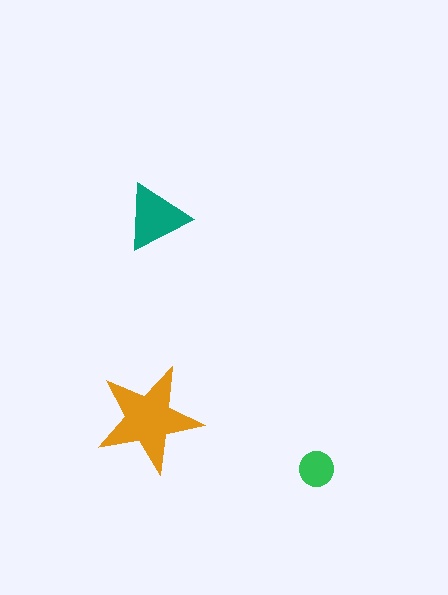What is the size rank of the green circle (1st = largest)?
3rd.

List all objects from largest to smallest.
The orange star, the teal triangle, the green circle.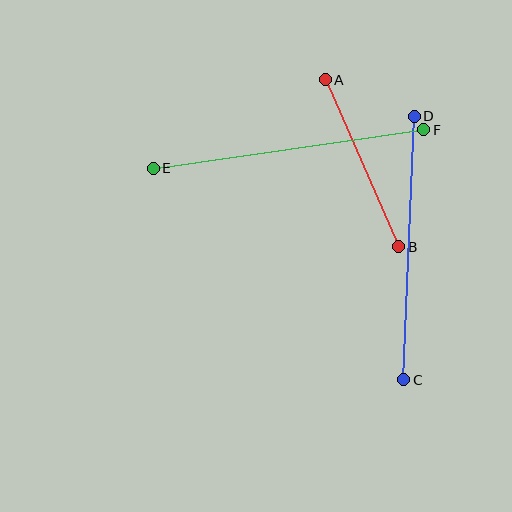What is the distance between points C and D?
The distance is approximately 263 pixels.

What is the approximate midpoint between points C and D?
The midpoint is at approximately (409, 248) pixels.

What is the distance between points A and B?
The distance is approximately 182 pixels.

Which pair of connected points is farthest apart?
Points E and F are farthest apart.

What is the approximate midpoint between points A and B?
The midpoint is at approximately (362, 163) pixels.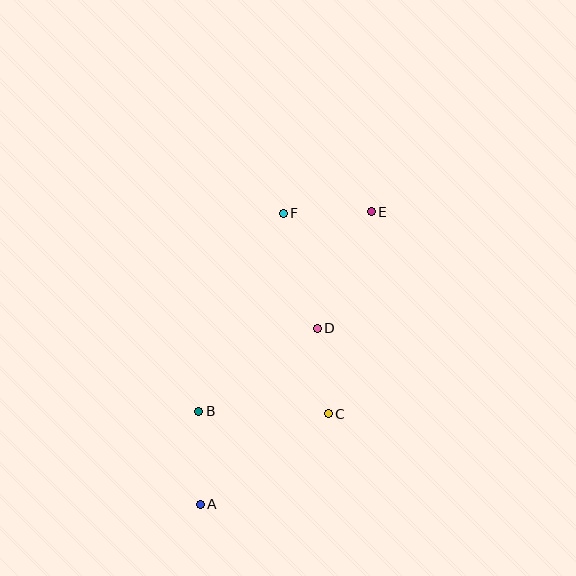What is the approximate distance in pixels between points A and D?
The distance between A and D is approximately 211 pixels.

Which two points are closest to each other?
Points C and D are closest to each other.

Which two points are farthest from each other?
Points A and E are farthest from each other.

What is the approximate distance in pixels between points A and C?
The distance between A and C is approximately 157 pixels.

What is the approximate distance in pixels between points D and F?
The distance between D and F is approximately 120 pixels.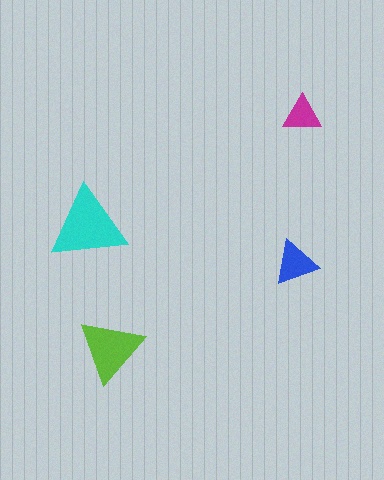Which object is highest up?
The magenta triangle is topmost.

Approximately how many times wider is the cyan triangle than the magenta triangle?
About 2 times wider.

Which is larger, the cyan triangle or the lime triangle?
The cyan one.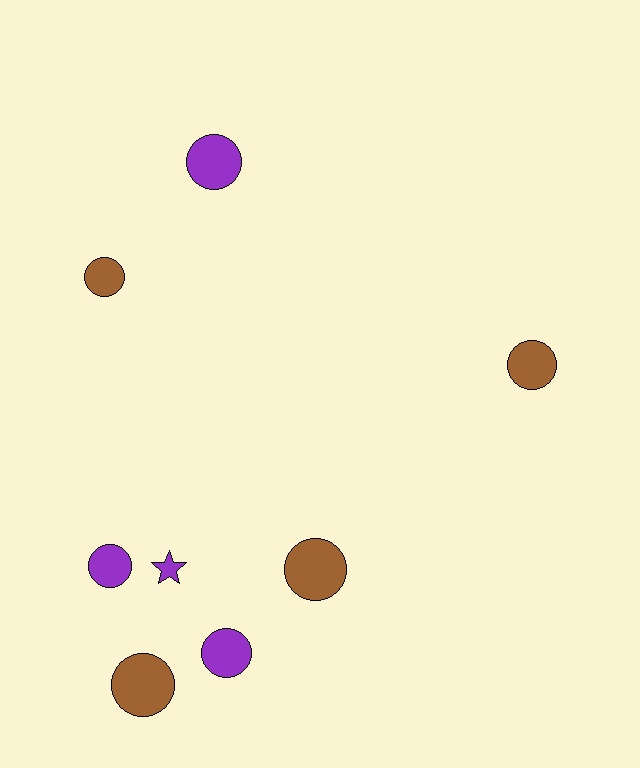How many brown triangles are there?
There are no brown triangles.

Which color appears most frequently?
Purple, with 4 objects.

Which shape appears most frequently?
Circle, with 7 objects.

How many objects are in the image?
There are 8 objects.